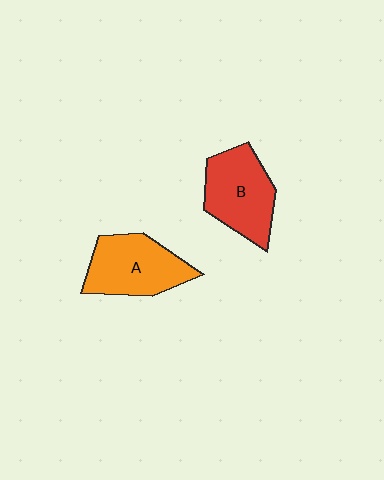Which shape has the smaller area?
Shape B (red).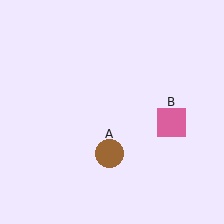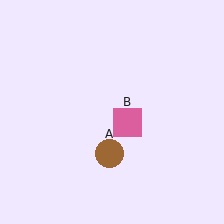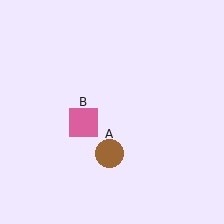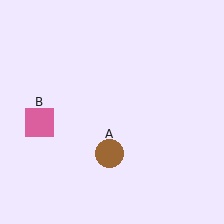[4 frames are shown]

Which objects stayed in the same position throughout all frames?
Brown circle (object A) remained stationary.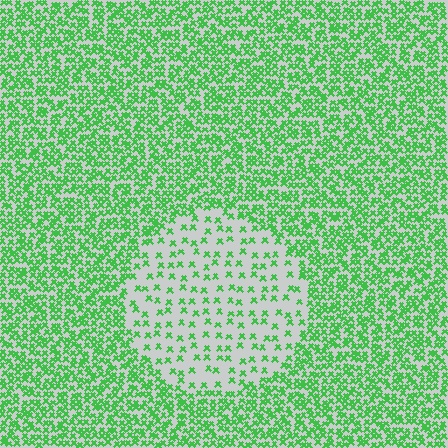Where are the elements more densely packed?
The elements are more densely packed outside the circle boundary.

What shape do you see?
I see a circle.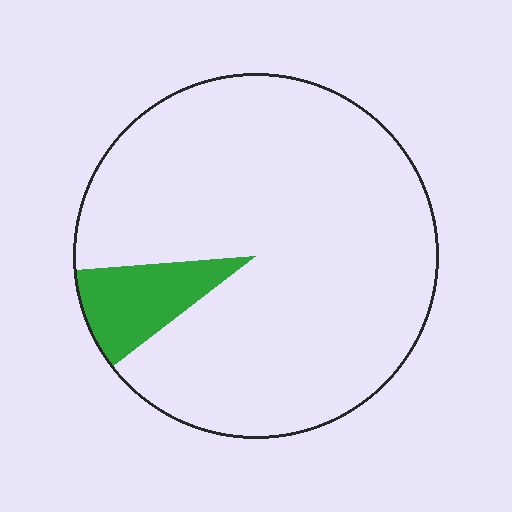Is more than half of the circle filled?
No.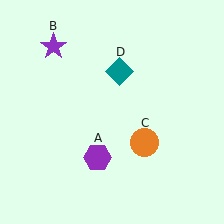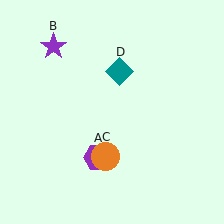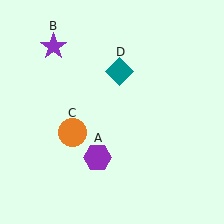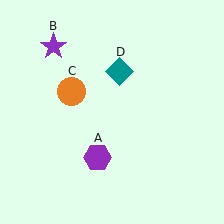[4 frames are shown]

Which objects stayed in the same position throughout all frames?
Purple hexagon (object A) and purple star (object B) and teal diamond (object D) remained stationary.